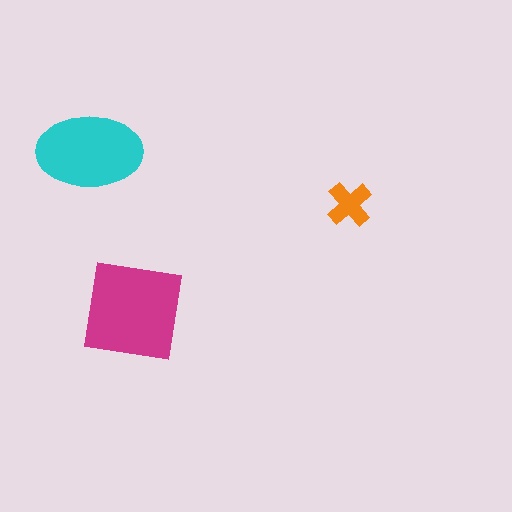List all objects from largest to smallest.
The magenta square, the cyan ellipse, the orange cross.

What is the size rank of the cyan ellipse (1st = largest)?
2nd.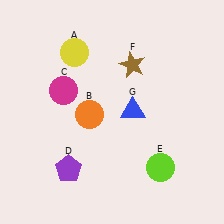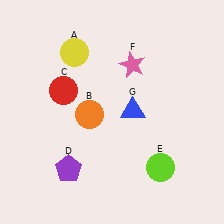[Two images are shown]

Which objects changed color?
C changed from magenta to red. F changed from brown to pink.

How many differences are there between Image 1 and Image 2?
There are 2 differences between the two images.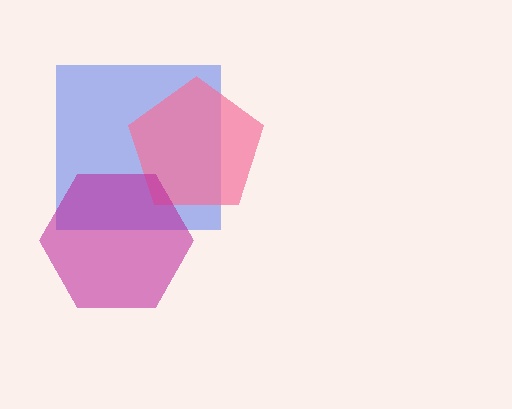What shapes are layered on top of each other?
The layered shapes are: a blue square, a pink pentagon, a magenta hexagon.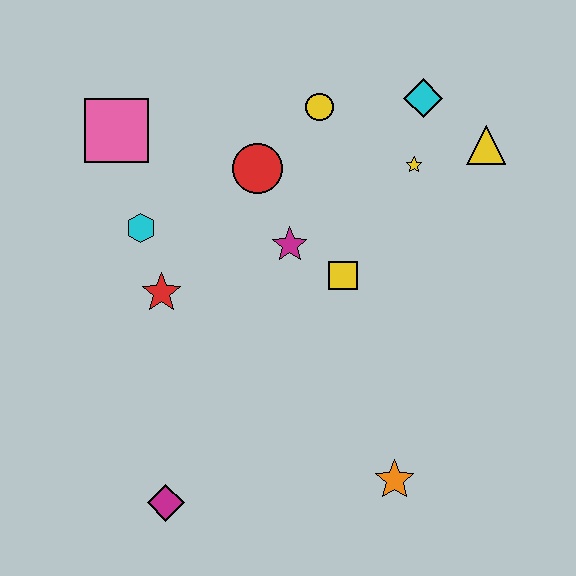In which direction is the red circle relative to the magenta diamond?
The red circle is above the magenta diamond.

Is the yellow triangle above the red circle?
Yes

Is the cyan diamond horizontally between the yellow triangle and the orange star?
Yes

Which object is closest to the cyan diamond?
The yellow star is closest to the cyan diamond.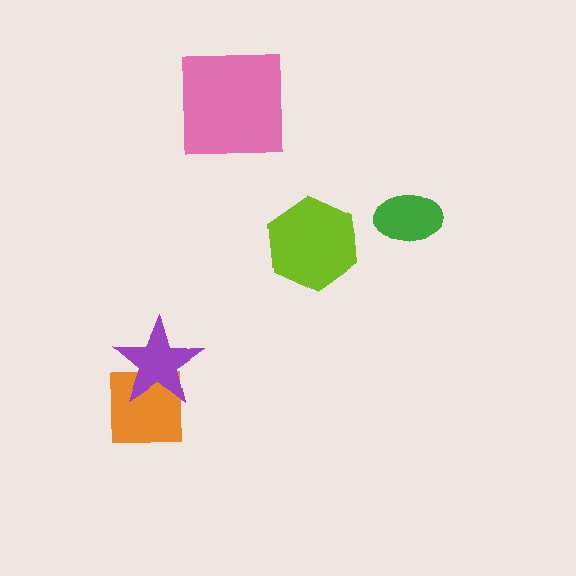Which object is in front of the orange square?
The purple star is in front of the orange square.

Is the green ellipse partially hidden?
No, no other shape covers it.